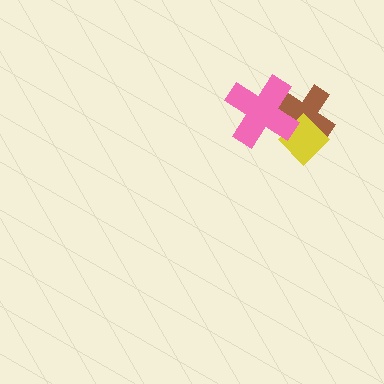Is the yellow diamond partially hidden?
Yes, it is partially covered by another shape.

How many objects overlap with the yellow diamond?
2 objects overlap with the yellow diamond.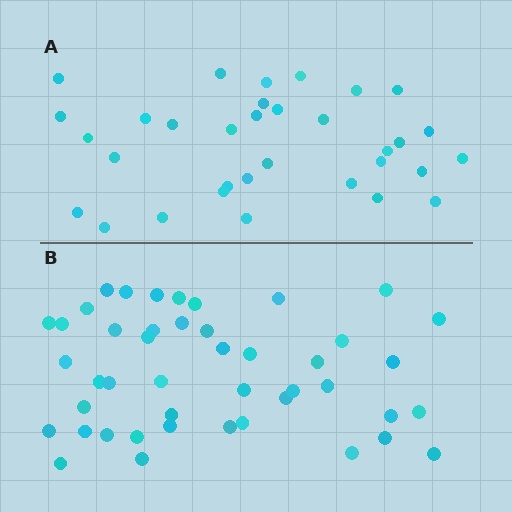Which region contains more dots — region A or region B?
Region B (the bottom region) has more dots.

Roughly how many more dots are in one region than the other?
Region B has roughly 12 or so more dots than region A.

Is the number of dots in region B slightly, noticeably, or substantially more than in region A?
Region B has noticeably more, but not dramatically so. The ratio is roughly 1.4 to 1.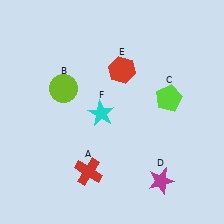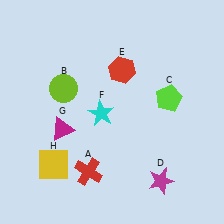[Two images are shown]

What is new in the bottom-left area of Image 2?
A yellow square (H) was added in the bottom-left area of Image 2.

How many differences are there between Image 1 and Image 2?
There are 2 differences between the two images.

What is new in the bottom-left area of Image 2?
A magenta triangle (G) was added in the bottom-left area of Image 2.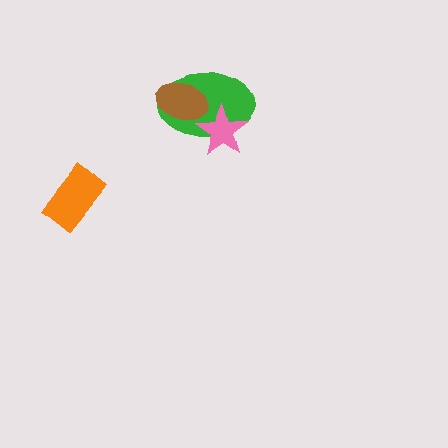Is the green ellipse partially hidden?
Yes, it is partially covered by another shape.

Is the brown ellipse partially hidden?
No, no other shape covers it.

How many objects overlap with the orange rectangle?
0 objects overlap with the orange rectangle.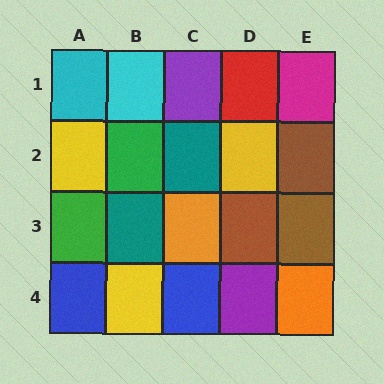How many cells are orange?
2 cells are orange.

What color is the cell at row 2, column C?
Teal.